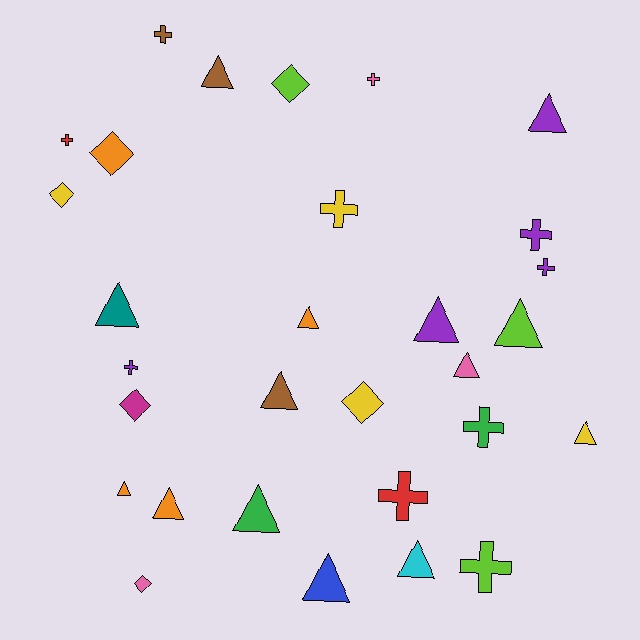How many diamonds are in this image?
There are 6 diamonds.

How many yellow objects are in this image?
There are 4 yellow objects.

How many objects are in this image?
There are 30 objects.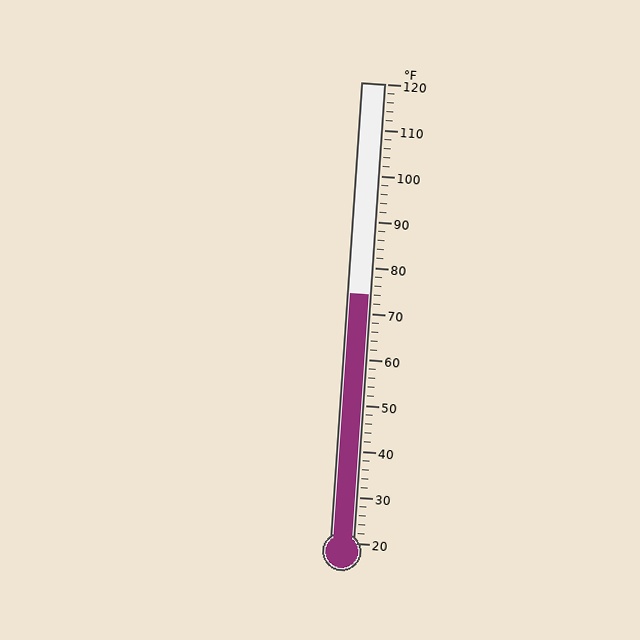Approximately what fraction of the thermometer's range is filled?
The thermometer is filled to approximately 55% of its range.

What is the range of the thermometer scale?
The thermometer scale ranges from 20°F to 120°F.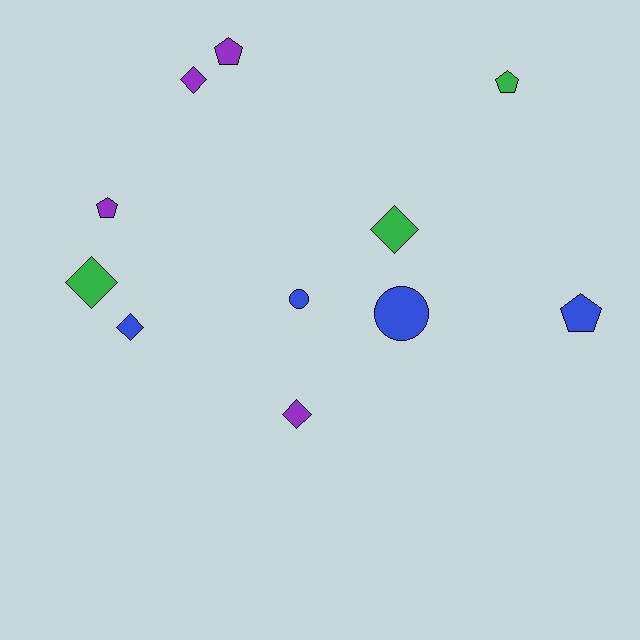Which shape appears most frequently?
Diamond, with 5 objects.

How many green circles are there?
There are no green circles.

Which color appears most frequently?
Blue, with 4 objects.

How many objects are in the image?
There are 11 objects.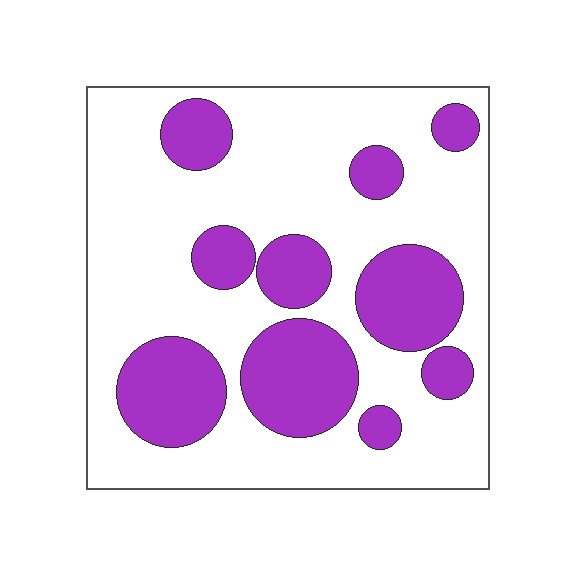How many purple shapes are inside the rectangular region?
10.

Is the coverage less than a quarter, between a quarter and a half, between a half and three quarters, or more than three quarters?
Between a quarter and a half.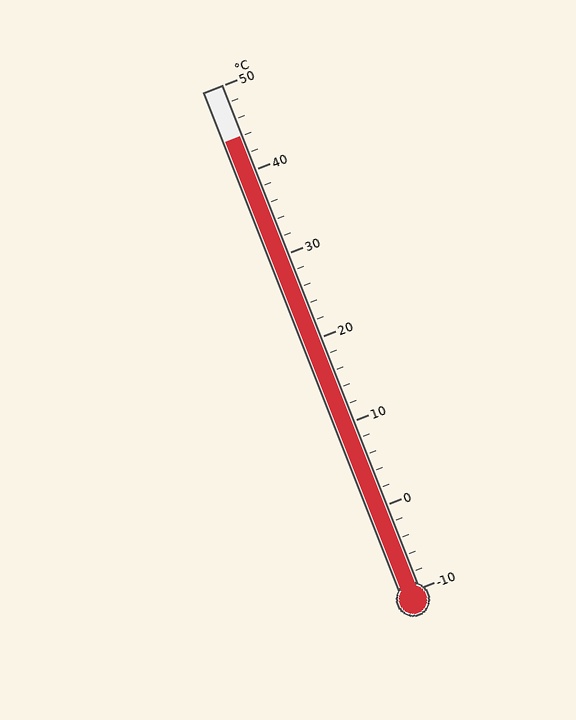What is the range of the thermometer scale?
The thermometer scale ranges from -10°C to 50°C.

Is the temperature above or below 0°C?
The temperature is above 0°C.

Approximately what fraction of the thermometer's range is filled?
The thermometer is filled to approximately 90% of its range.